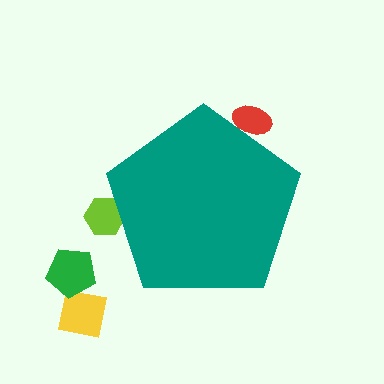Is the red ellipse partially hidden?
Yes, the red ellipse is partially hidden behind the teal pentagon.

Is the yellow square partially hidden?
No, the yellow square is fully visible.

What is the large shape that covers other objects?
A teal pentagon.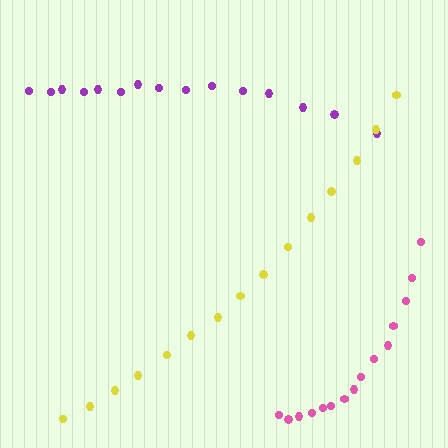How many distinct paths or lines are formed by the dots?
There are 3 distinct paths.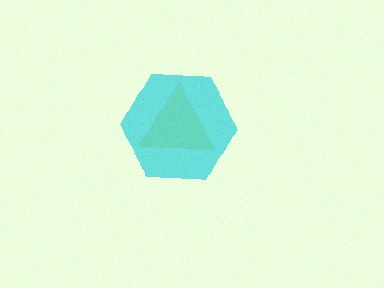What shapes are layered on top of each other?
The layered shapes are: a yellow triangle, a cyan hexagon.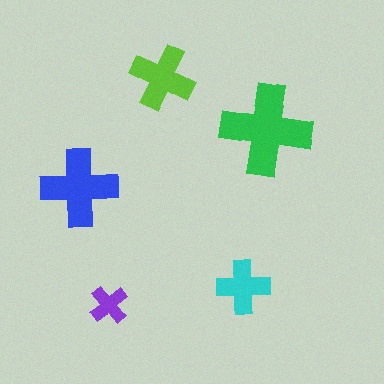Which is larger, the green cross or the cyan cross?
The green one.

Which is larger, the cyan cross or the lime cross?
The lime one.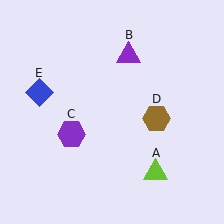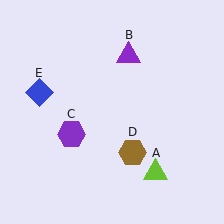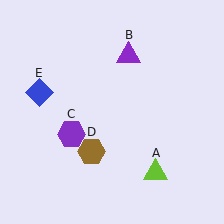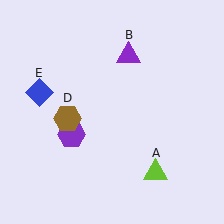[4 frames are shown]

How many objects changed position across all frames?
1 object changed position: brown hexagon (object D).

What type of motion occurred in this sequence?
The brown hexagon (object D) rotated clockwise around the center of the scene.